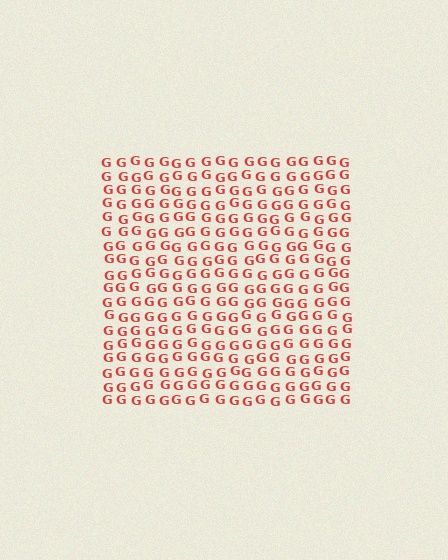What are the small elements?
The small elements are letter G's.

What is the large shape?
The large shape is a square.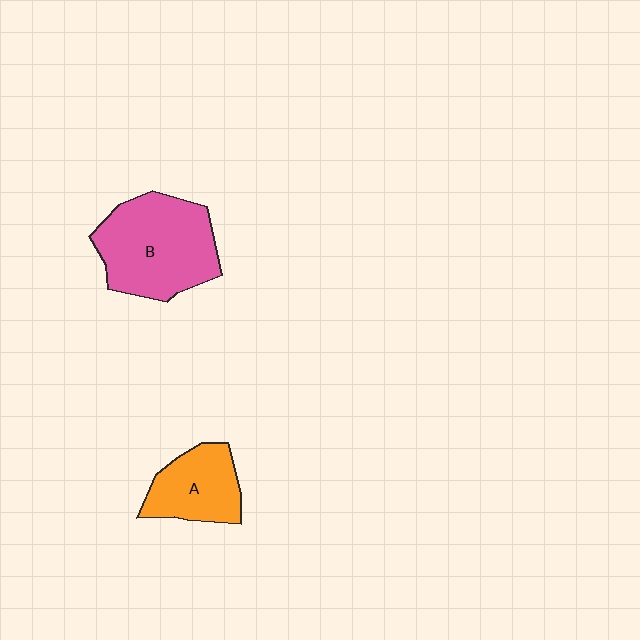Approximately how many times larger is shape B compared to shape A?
Approximately 1.7 times.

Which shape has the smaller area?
Shape A (orange).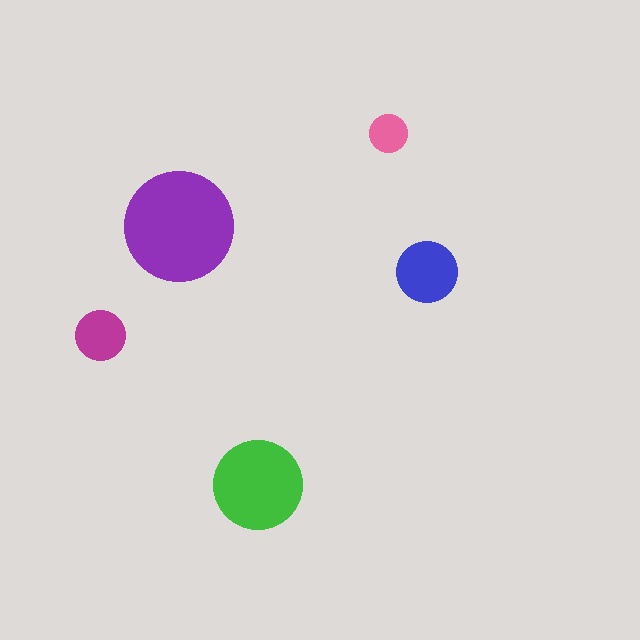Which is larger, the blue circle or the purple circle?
The purple one.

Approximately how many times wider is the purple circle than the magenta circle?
About 2 times wider.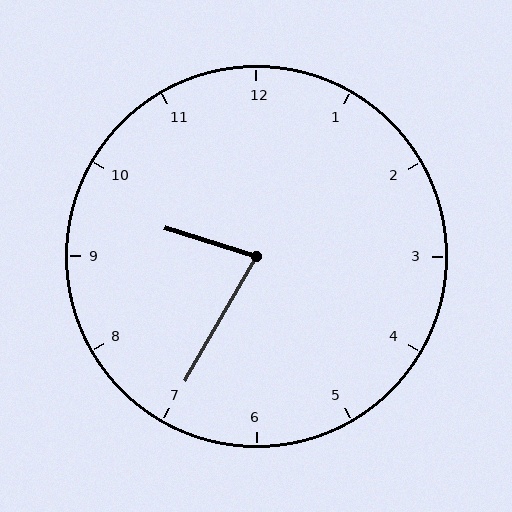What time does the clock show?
9:35.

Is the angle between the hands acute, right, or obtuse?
It is acute.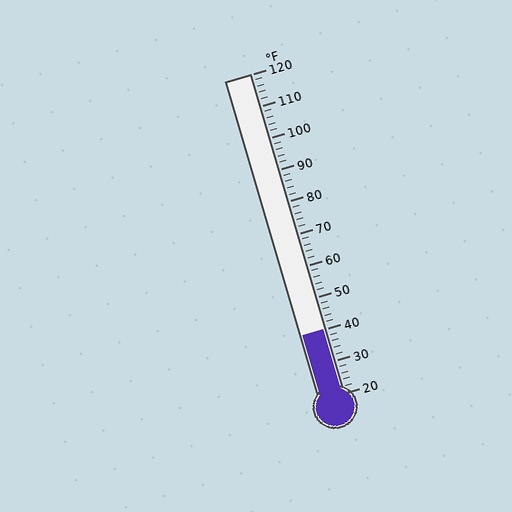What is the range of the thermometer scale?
The thermometer scale ranges from 20°F to 120°F.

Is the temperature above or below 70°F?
The temperature is below 70°F.